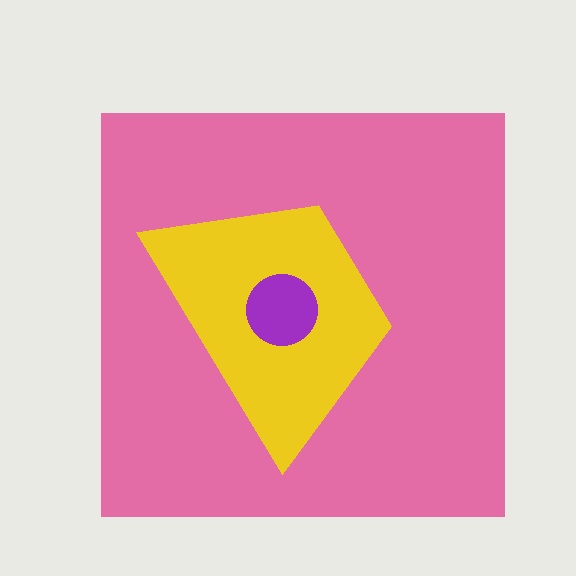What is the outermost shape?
The pink square.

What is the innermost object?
The purple circle.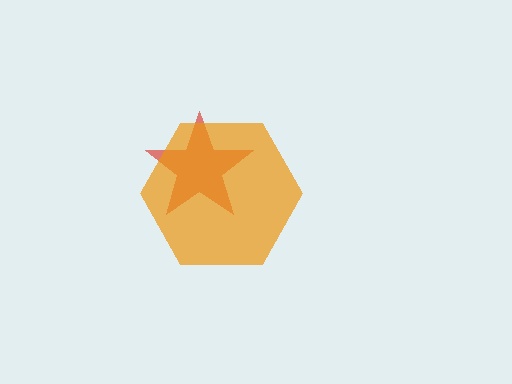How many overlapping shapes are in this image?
There are 2 overlapping shapes in the image.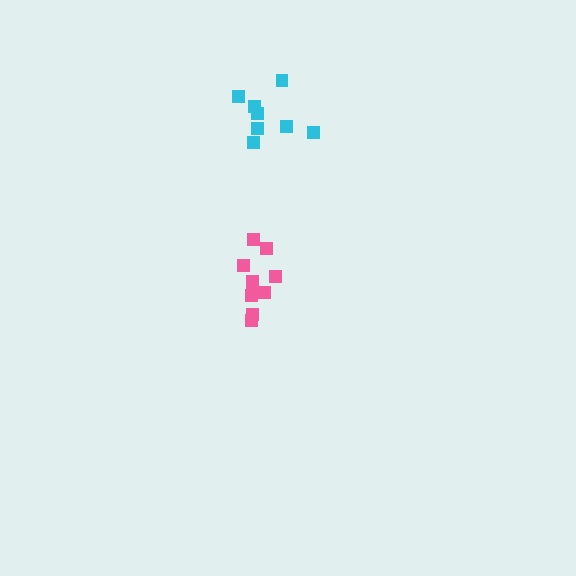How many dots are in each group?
Group 1: 10 dots, Group 2: 8 dots (18 total).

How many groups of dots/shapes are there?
There are 2 groups.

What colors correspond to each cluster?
The clusters are colored: pink, cyan.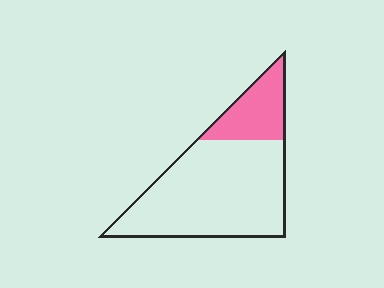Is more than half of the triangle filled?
No.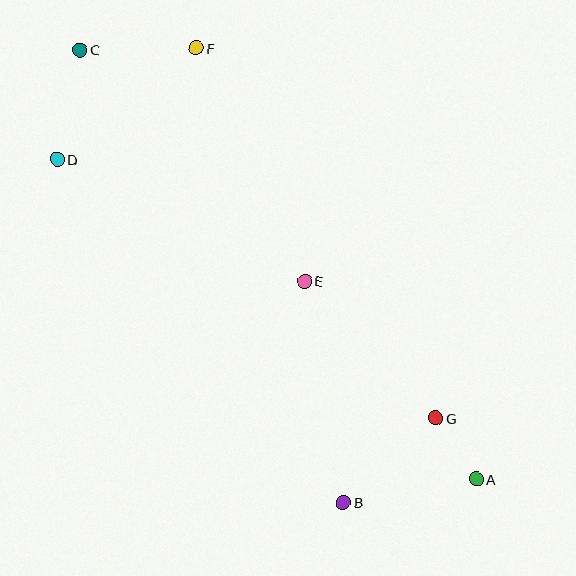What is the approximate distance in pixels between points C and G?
The distance between C and G is approximately 512 pixels.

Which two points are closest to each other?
Points A and G are closest to each other.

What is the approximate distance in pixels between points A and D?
The distance between A and D is approximately 527 pixels.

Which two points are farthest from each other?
Points A and C are farthest from each other.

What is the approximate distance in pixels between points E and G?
The distance between E and G is approximately 189 pixels.